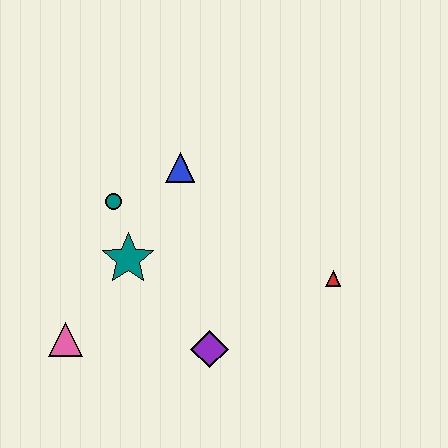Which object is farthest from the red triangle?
The pink triangle is farthest from the red triangle.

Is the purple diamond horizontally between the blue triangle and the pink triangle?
No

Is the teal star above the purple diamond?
Yes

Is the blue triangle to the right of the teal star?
Yes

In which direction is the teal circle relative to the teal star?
The teal circle is above the teal star.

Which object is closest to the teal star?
The teal circle is closest to the teal star.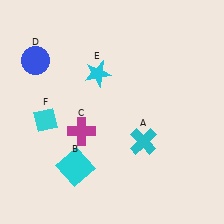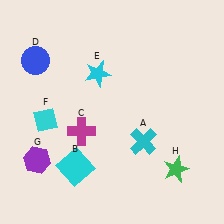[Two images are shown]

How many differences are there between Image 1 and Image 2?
There are 2 differences between the two images.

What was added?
A purple hexagon (G), a green star (H) were added in Image 2.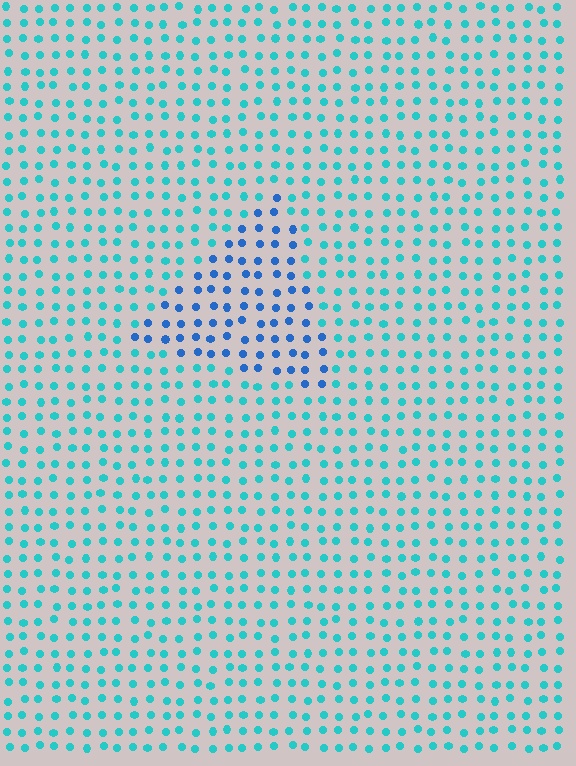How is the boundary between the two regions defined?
The boundary is defined purely by a slight shift in hue (about 36 degrees). Spacing, size, and orientation are identical on both sides.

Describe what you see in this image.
The image is filled with small cyan elements in a uniform arrangement. A triangle-shaped region is visible where the elements are tinted to a slightly different hue, forming a subtle color boundary.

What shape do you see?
I see a triangle.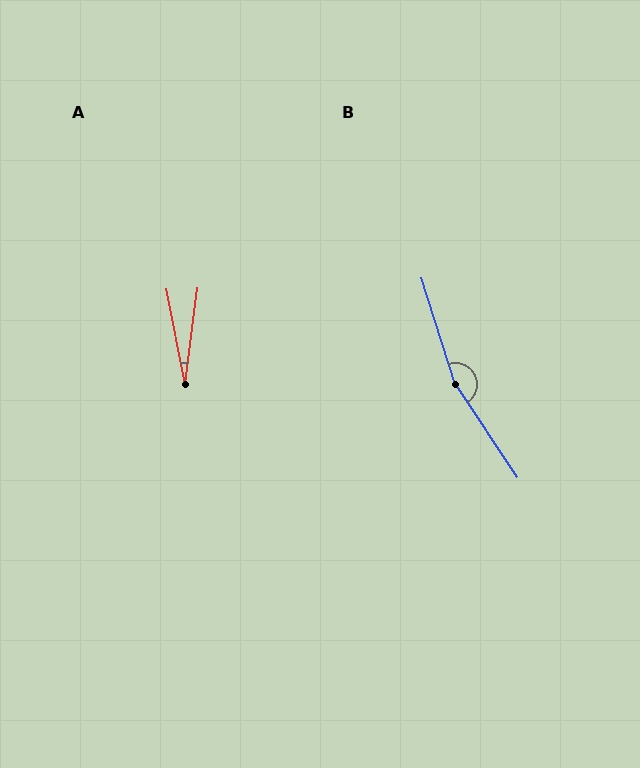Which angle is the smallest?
A, at approximately 18 degrees.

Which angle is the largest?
B, at approximately 164 degrees.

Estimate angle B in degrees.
Approximately 164 degrees.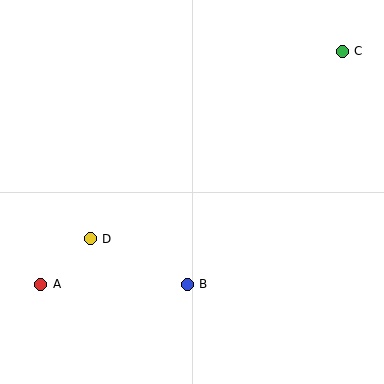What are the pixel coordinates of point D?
Point D is at (90, 239).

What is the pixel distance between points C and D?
The distance between C and D is 314 pixels.